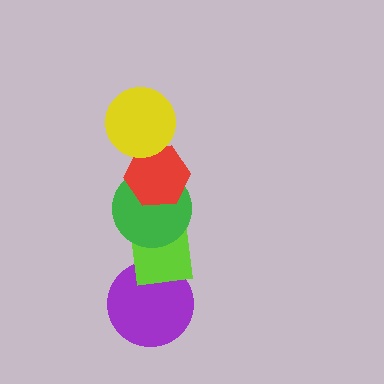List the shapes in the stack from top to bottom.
From top to bottom: the yellow circle, the red hexagon, the green circle, the lime square, the purple circle.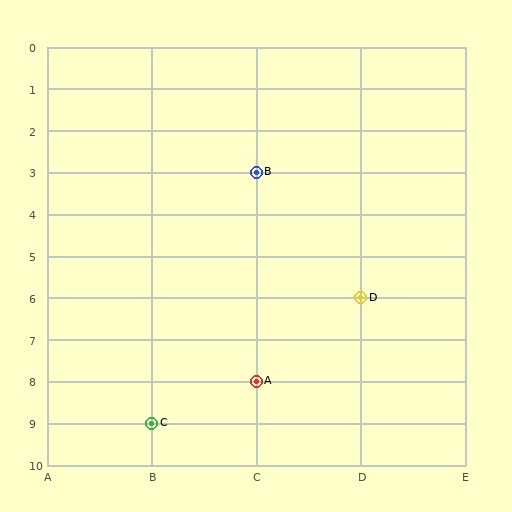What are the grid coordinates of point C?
Point C is at grid coordinates (B, 9).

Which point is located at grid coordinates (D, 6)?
Point D is at (D, 6).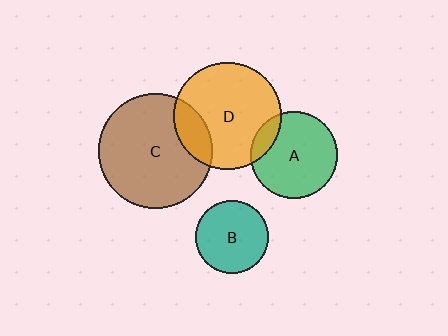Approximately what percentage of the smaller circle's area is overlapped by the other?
Approximately 15%.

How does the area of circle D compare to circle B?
Approximately 2.2 times.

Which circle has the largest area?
Circle C (brown).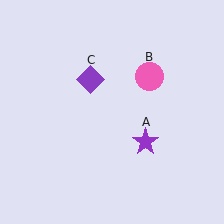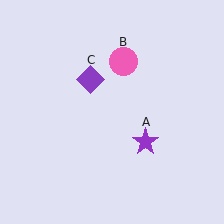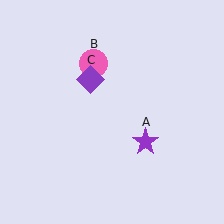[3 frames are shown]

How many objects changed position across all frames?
1 object changed position: pink circle (object B).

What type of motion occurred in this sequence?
The pink circle (object B) rotated counterclockwise around the center of the scene.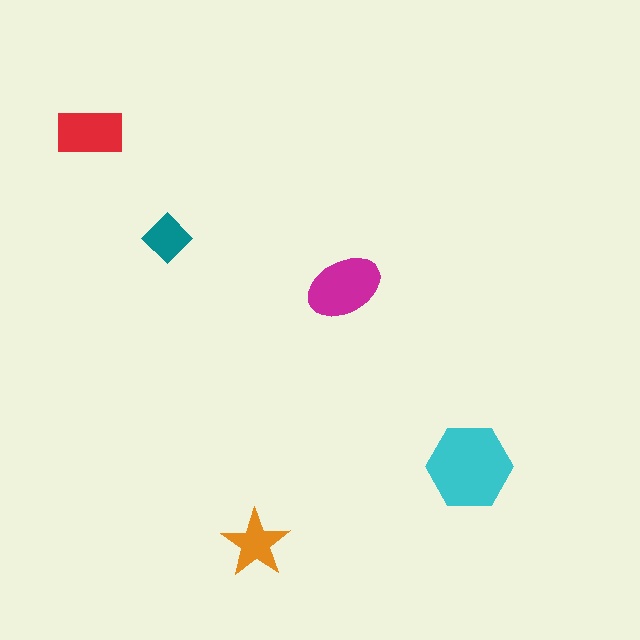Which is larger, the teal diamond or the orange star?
The orange star.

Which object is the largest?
The cyan hexagon.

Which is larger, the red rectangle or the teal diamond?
The red rectangle.